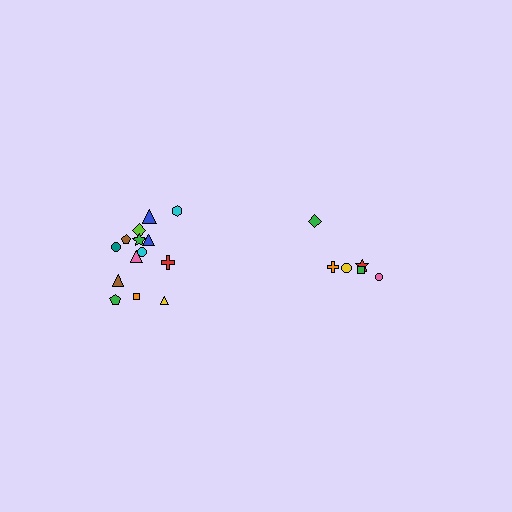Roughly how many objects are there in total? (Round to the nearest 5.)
Roughly 20 objects in total.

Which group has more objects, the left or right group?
The left group.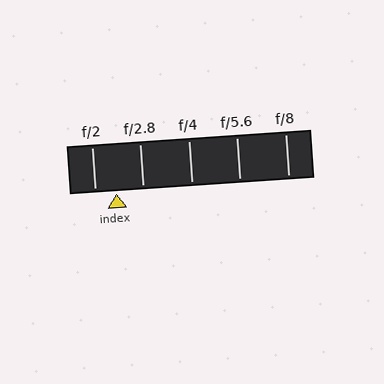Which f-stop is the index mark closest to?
The index mark is closest to f/2.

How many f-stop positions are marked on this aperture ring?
There are 5 f-stop positions marked.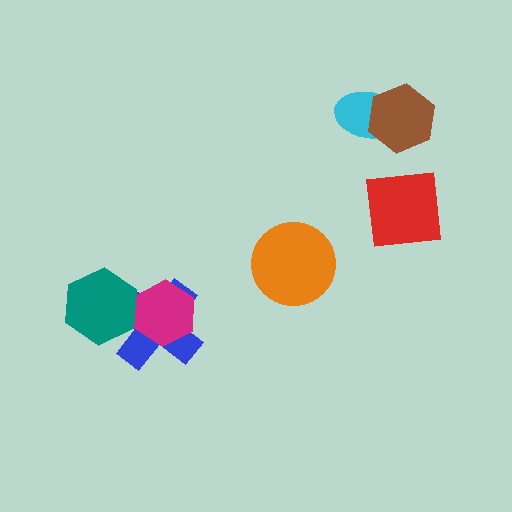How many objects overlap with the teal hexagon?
2 objects overlap with the teal hexagon.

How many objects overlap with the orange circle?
0 objects overlap with the orange circle.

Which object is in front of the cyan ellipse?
The brown hexagon is in front of the cyan ellipse.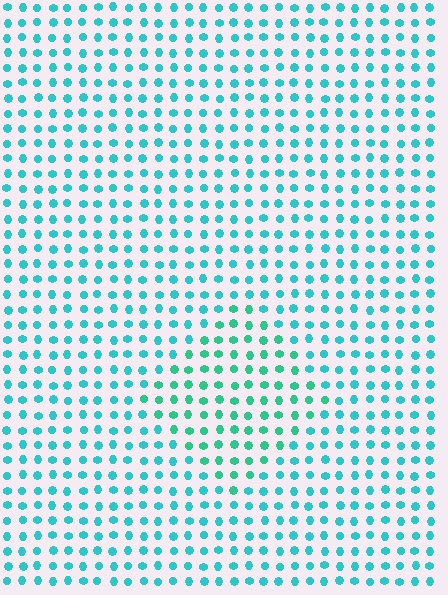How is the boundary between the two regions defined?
The boundary is defined purely by a slight shift in hue (about 23 degrees). Spacing, size, and orientation are identical on both sides.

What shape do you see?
I see a diamond.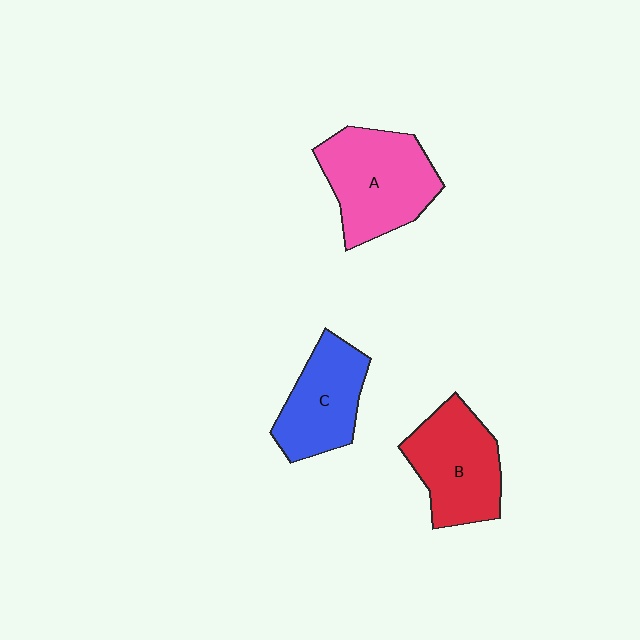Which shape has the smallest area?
Shape C (blue).